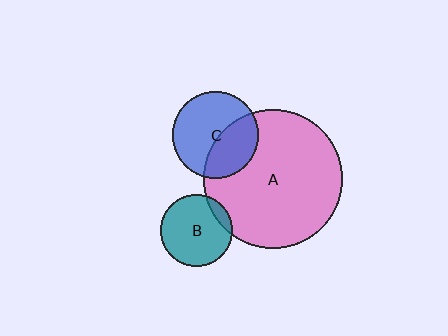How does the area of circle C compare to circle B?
Approximately 1.5 times.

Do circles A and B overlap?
Yes.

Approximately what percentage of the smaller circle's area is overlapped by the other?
Approximately 10%.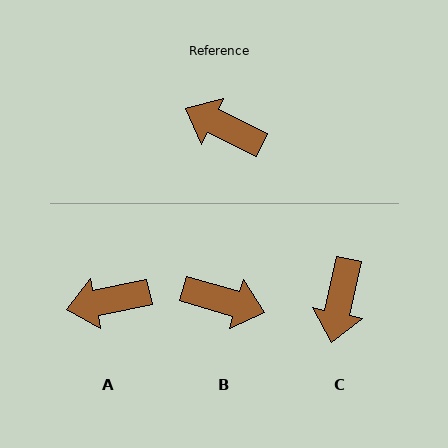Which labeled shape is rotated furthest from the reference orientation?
B, about 171 degrees away.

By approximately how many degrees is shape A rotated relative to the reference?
Approximately 38 degrees counter-clockwise.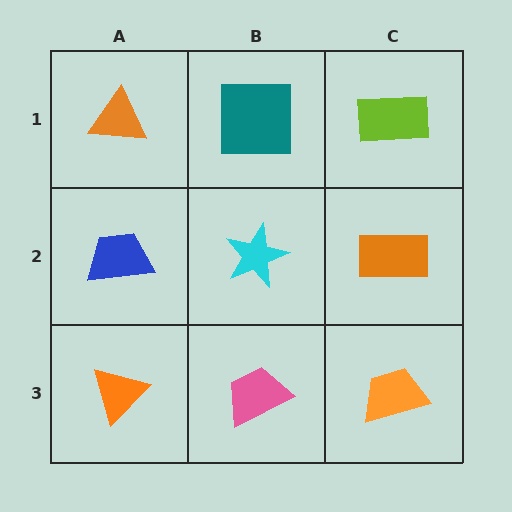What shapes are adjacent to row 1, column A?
A blue trapezoid (row 2, column A), a teal square (row 1, column B).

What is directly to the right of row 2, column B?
An orange rectangle.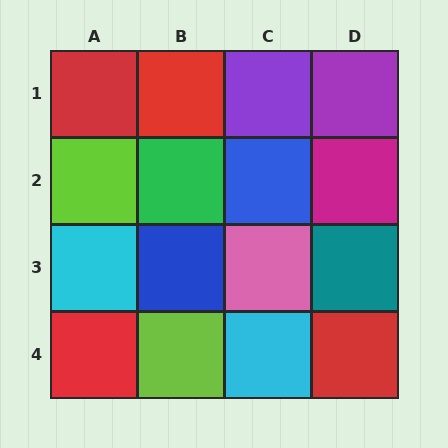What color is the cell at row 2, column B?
Green.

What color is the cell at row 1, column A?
Red.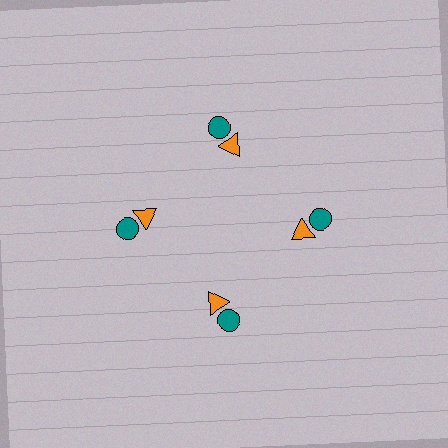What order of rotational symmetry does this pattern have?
This pattern has 4-fold rotational symmetry.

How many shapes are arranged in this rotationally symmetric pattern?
There are 8 shapes, arranged in 4 groups of 2.